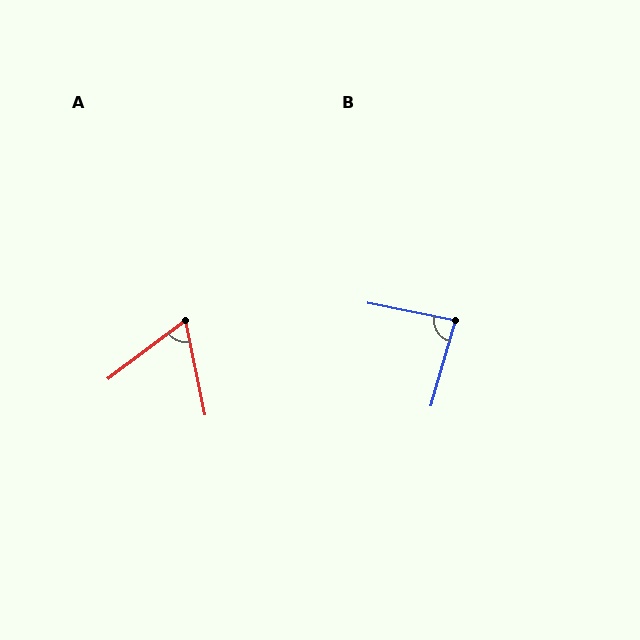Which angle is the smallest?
A, at approximately 64 degrees.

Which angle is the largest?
B, at approximately 86 degrees.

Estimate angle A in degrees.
Approximately 64 degrees.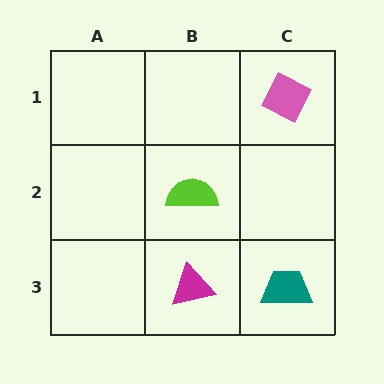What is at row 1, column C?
A pink diamond.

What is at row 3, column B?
A magenta triangle.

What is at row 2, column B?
A lime semicircle.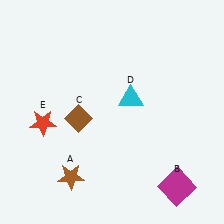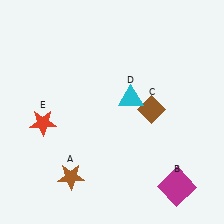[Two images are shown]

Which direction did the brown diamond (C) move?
The brown diamond (C) moved right.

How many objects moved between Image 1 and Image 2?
1 object moved between the two images.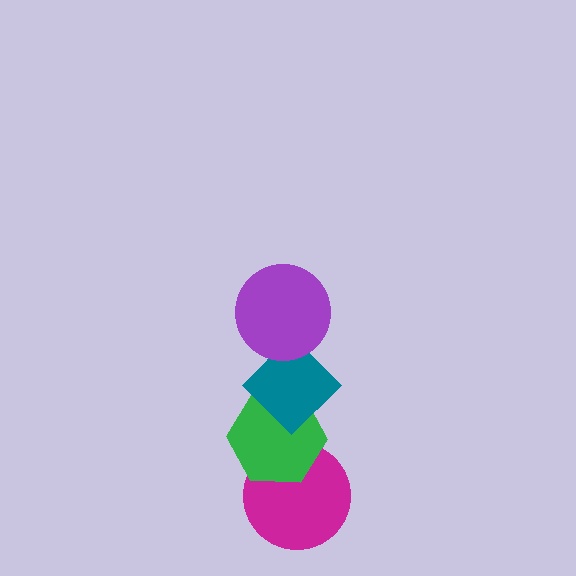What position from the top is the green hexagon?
The green hexagon is 3rd from the top.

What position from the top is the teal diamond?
The teal diamond is 2nd from the top.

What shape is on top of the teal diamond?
The purple circle is on top of the teal diamond.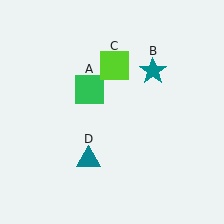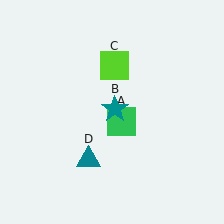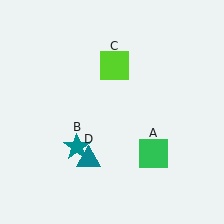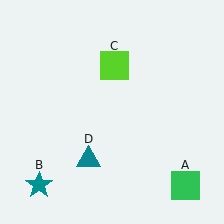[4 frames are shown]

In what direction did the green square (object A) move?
The green square (object A) moved down and to the right.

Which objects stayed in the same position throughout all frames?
Lime square (object C) and teal triangle (object D) remained stationary.